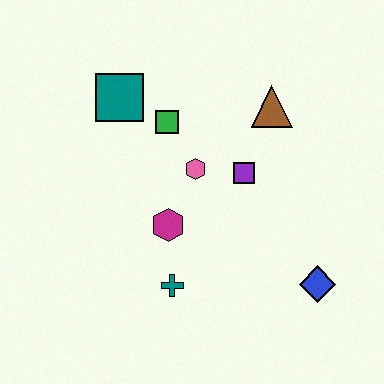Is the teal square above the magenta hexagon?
Yes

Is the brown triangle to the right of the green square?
Yes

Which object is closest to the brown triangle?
The purple square is closest to the brown triangle.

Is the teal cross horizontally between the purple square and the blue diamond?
No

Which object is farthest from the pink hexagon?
The blue diamond is farthest from the pink hexagon.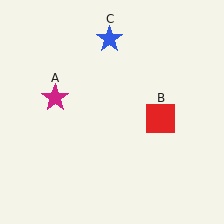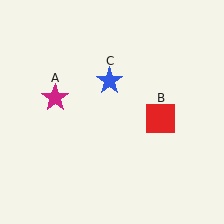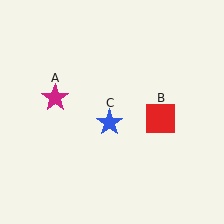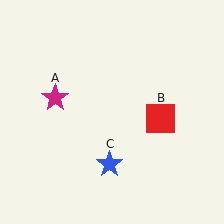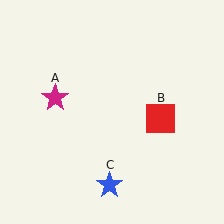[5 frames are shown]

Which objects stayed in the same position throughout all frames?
Magenta star (object A) and red square (object B) remained stationary.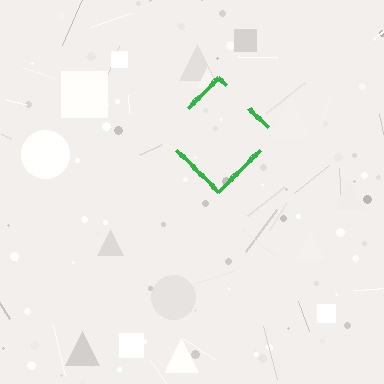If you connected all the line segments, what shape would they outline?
They would outline a diamond.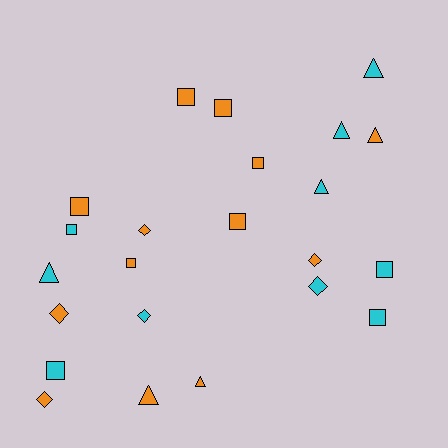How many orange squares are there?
There are 6 orange squares.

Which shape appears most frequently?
Square, with 10 objects.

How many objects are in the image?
There are 23 objects.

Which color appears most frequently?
Orange, with 13 objects.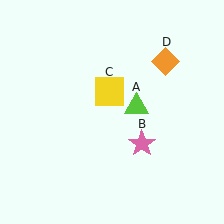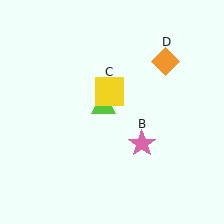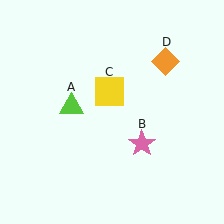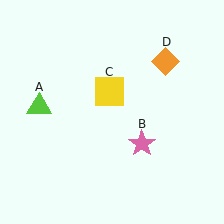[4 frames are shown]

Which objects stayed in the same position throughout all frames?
Pink star (object B) and yellow square (object C) and orange diamond (object D) remained stationary.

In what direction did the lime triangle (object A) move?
The lime triangle (object A) moved left.